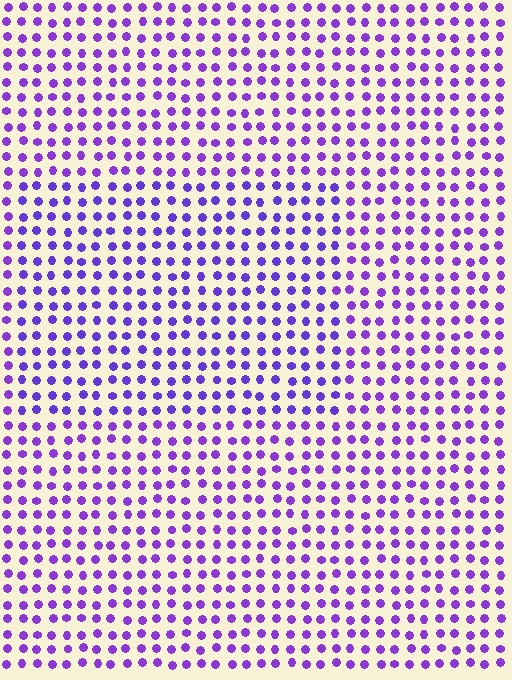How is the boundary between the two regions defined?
The boundary is defined purely by a slight shift in hue (about 15 degrees). Spacing, size, and orientation are identical on both sides.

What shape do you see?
I see a rectangle.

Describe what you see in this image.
The image is filled with small purple elements in a uniform arrangement. A rectangle-shaped region is visible where the elements are tinted to a slightly different hue, forming a subtle color boundary.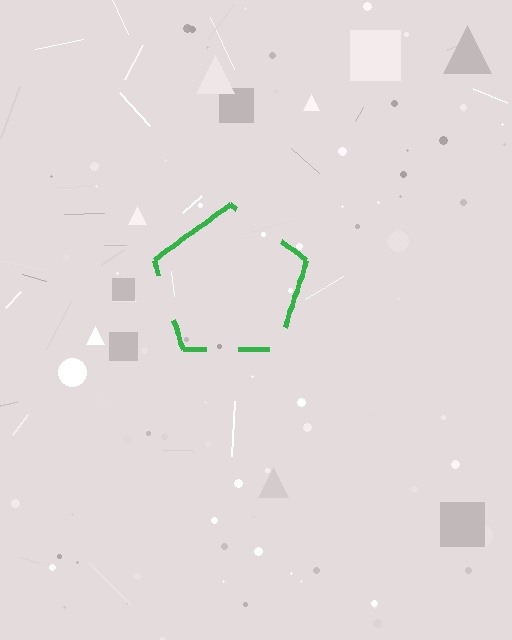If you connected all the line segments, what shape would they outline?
They would outline a pentagon.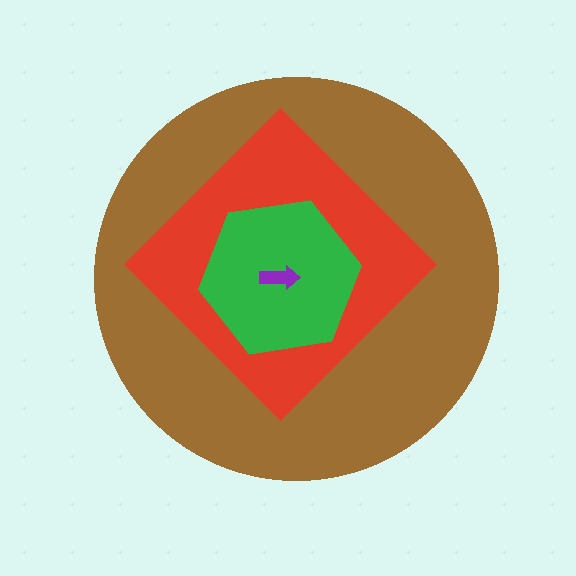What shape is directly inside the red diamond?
The green hexagon.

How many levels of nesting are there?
4.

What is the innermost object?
The purple arrow.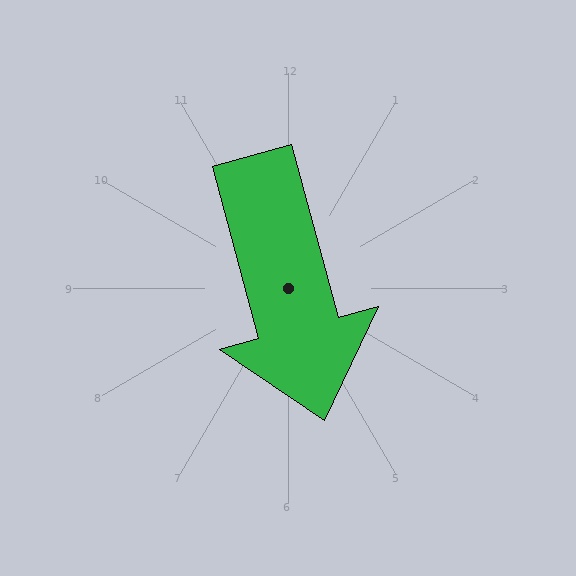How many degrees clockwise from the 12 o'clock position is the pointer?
Approximately 165 degrees.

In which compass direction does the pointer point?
South.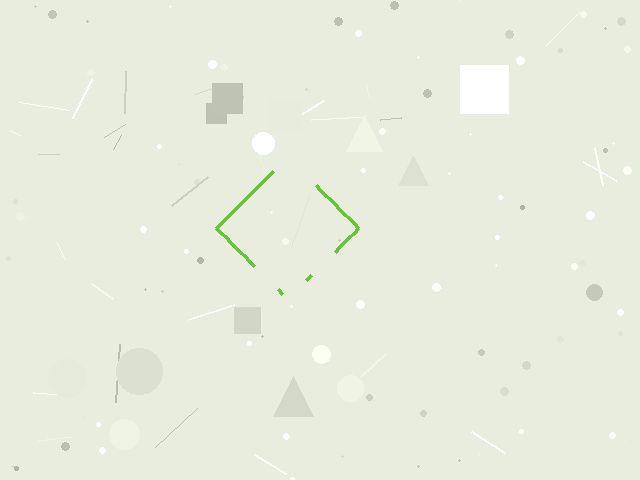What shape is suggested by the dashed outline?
The dashed outline suggests a diamond.